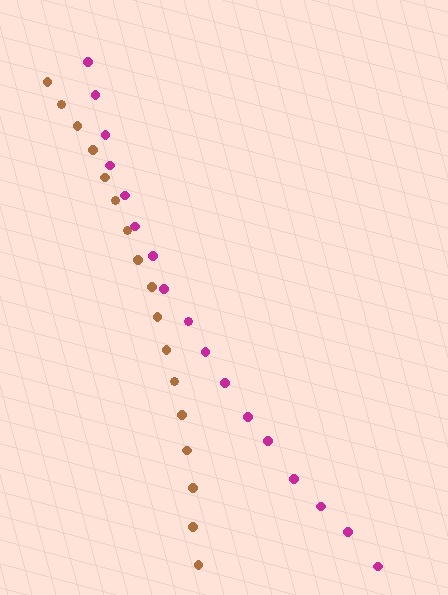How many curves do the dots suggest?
There are 2 distinct paths.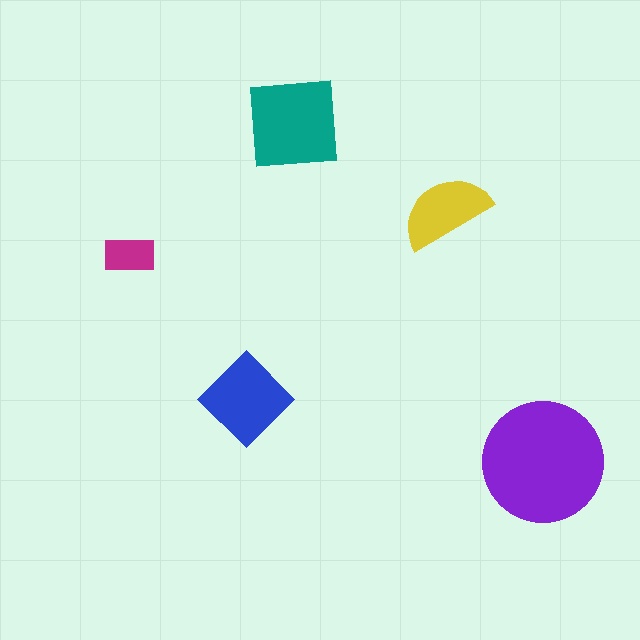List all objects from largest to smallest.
The purple circle, the teal square, the blue diamond, the yellow semicircle, the magenta rectangle.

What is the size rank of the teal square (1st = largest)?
2nd.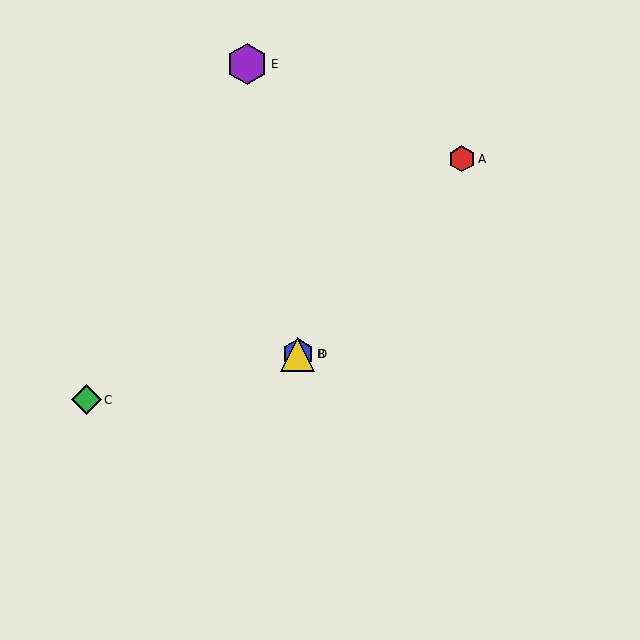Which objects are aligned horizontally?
Objects B, D are aligned horizontally.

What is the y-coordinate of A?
Object A is at y≈159.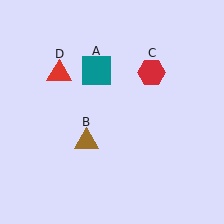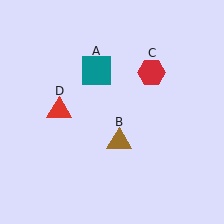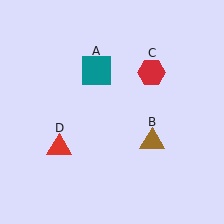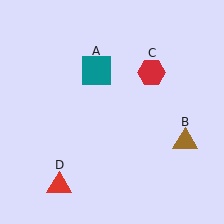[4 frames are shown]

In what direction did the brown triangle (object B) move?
The brown triangle (object B) moved right.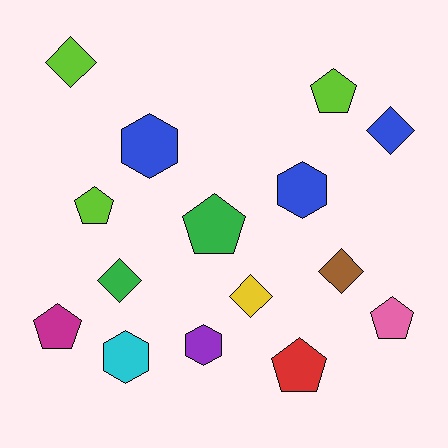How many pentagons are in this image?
There are 6 pentagons.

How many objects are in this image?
There are 15 objects.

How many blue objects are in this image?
There are 3 blue objects.